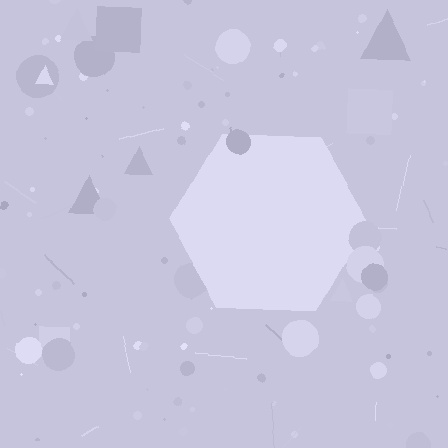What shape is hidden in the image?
A hexagon is hidden in the image.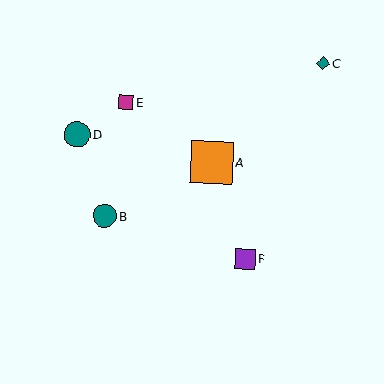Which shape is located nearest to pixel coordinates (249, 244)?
The purple square (labeled F) at (245, 259) is nearest to that location.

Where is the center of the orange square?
The center of the orange square is at (212, 162).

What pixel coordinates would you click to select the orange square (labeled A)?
Click at (212, 162) to select the orange square A.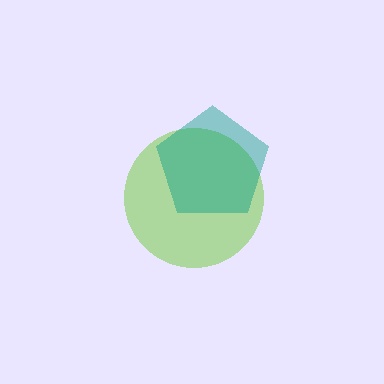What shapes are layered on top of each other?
The layered shapes are: a lime circle, a teal pentagon.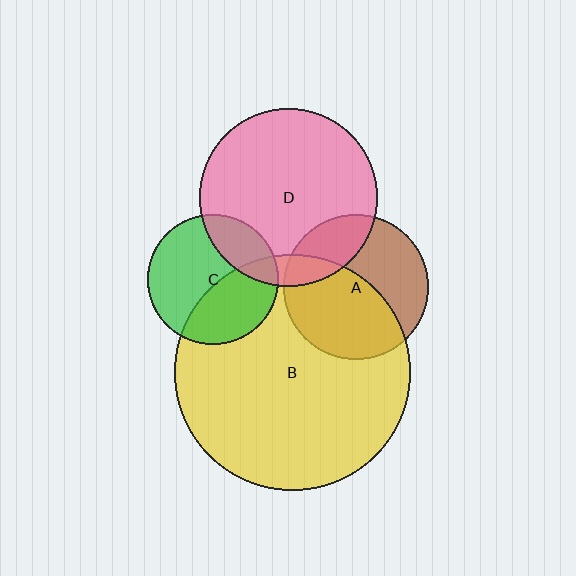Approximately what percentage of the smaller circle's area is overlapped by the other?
Approximately 25%.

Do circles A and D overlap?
Yes.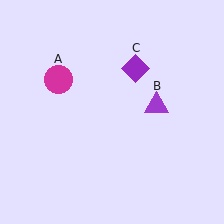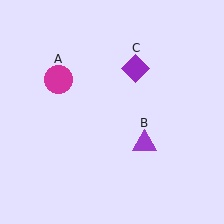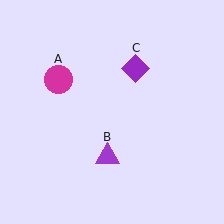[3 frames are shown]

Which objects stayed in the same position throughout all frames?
Magenta circle (object A) and purple diamond (object C) remained stationary.